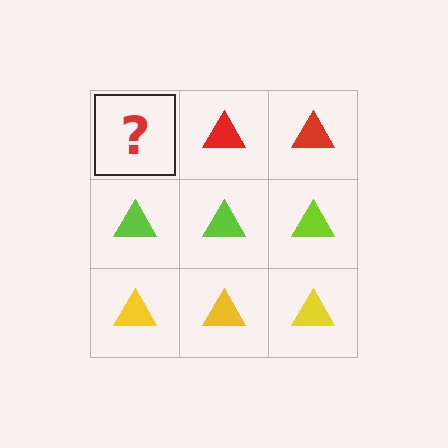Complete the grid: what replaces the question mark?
The question mark should be replaced with a red triangle.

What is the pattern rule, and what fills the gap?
The rule is that each row has a consistent color. The gap should be filled with a red triangle.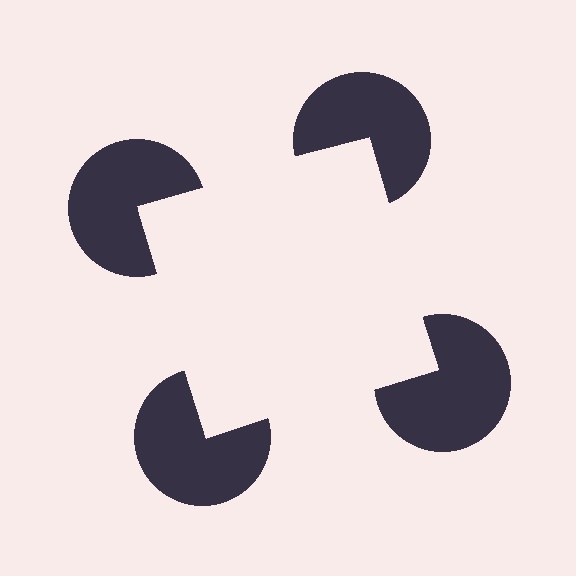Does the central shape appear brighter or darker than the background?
It typically appears slightly brighter than the background, even though no actual brightness change is drawn.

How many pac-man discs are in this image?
There are 4 — one at each vertex of the illusory square.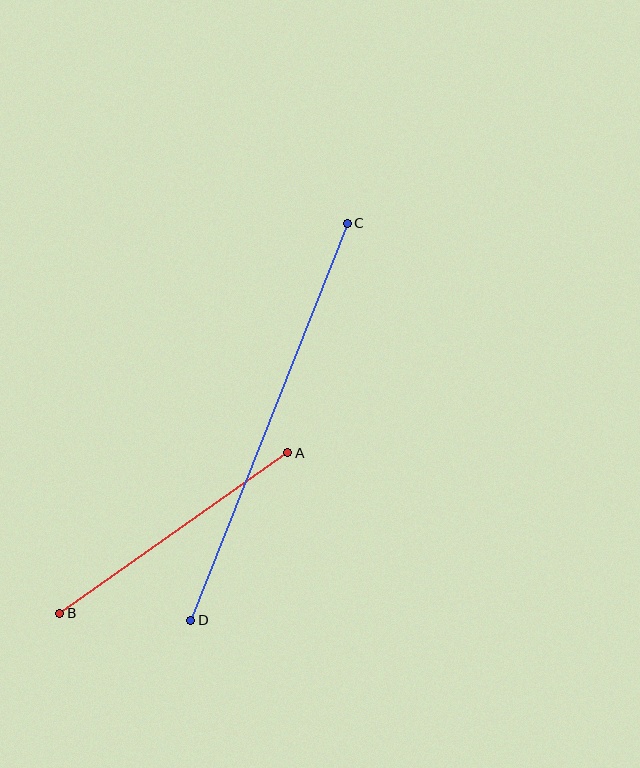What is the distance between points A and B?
The distance is approximately 279 pixels.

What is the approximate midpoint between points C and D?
The midpoint is at approximately (269, 422) pixels.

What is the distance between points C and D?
The distance is approximately 426 pixels.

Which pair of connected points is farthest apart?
Points C and D are farthest apart.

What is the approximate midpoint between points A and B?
The midpoint is at approximately (174, 533) pixels.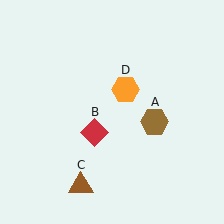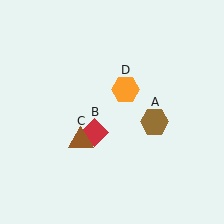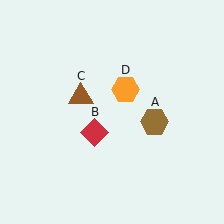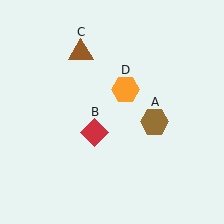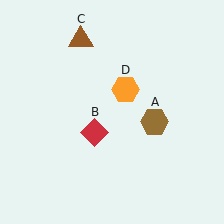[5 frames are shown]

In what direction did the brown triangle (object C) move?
The brown triangle (object C) moved up.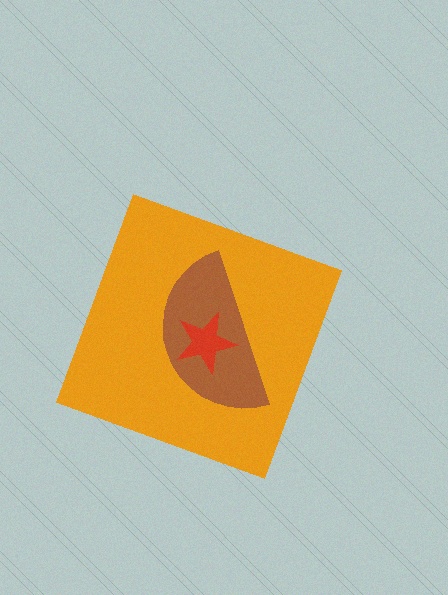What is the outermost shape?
The orange diamond.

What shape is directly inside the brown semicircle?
The red star.